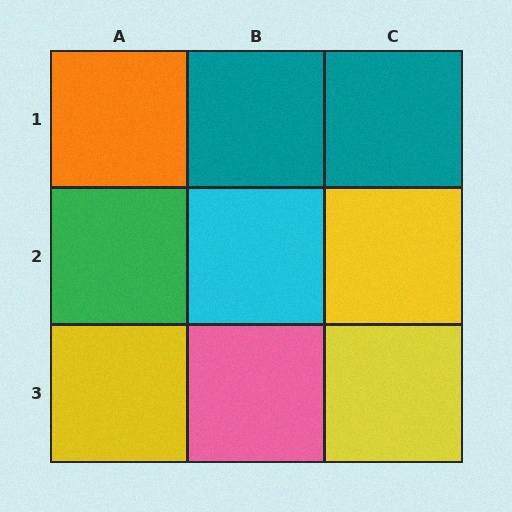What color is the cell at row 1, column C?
Teal.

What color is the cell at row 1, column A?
Orange.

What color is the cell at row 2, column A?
Green.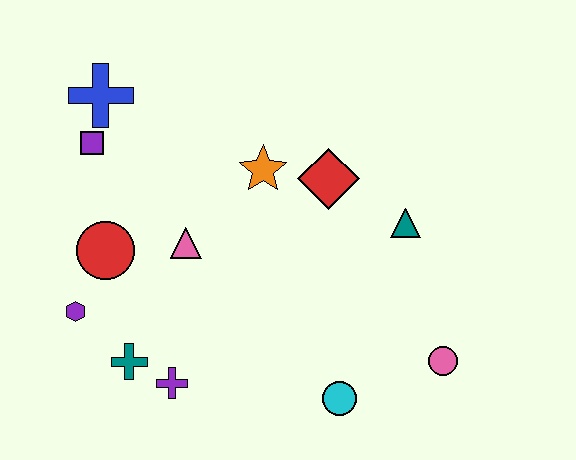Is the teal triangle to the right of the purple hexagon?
Yes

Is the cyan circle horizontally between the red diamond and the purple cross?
No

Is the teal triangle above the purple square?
No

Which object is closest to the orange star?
The red diamond is closest to the orange star.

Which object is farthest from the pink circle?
The blue cross is farthest from the pink circle.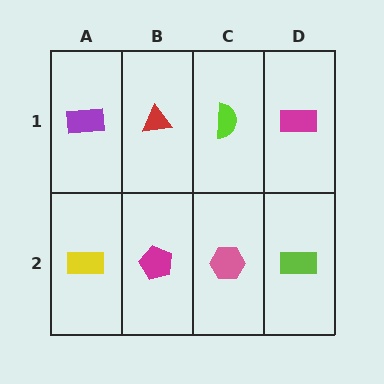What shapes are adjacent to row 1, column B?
A magenta pentagon (row 2, column B), a purple rectangle (row 1, column A), a lime semicircle (row 1, column C).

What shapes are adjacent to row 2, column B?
A red triangle (row 1, column B), a yellow rectangle (row 2, column A), a pink hexagon (row 2, column C).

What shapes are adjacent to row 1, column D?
A lime rectangle (row 2, column D), a lime semicircle (row 1, column C).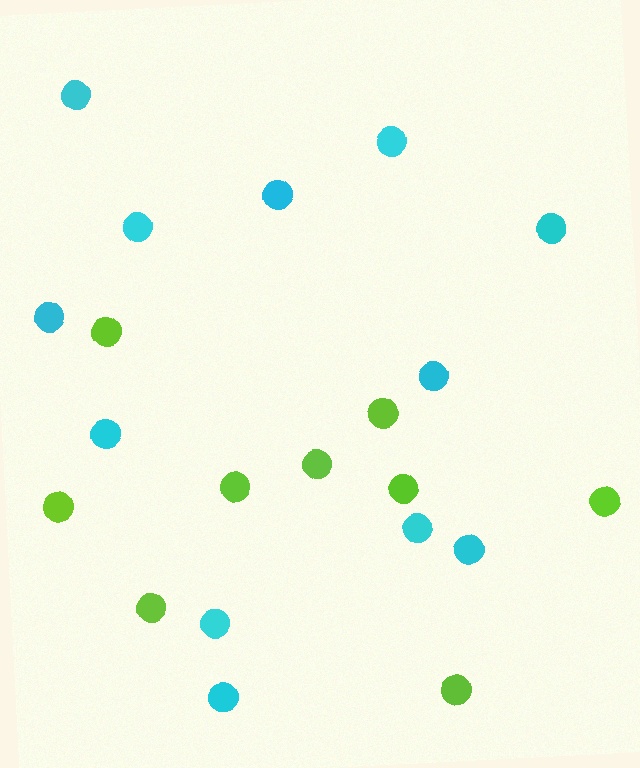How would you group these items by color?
There are 2 groups: one group of lime circles (9) and one group of cyan circles (12).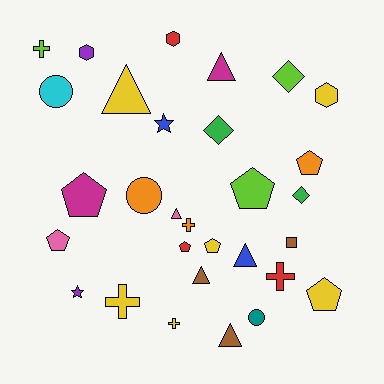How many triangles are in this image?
There are 6 triangles.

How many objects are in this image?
There are 30 objects.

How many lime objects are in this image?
There are 3 lime objects.